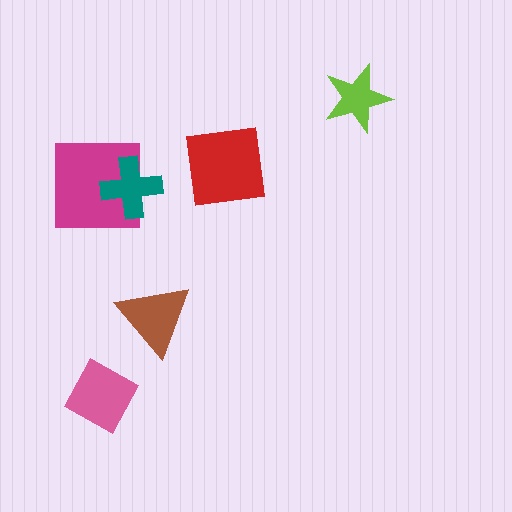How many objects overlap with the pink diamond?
0 objects overlap with the pink diamond.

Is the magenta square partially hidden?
Yes, it is partially covered by another shape.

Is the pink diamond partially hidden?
No, no other shape covers it.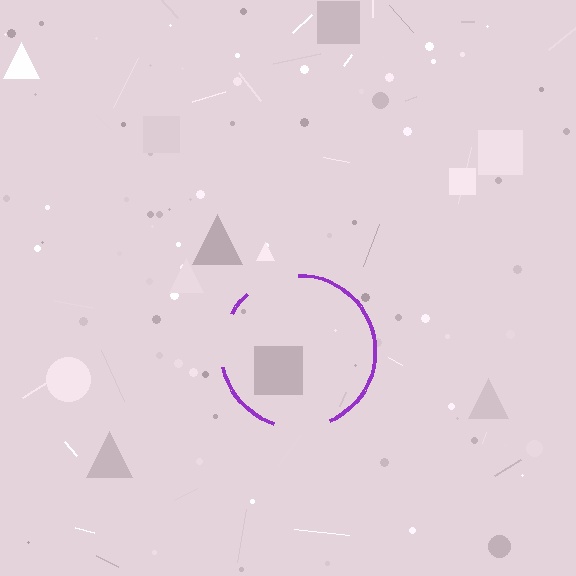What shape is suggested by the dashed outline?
The dashed outline suggests a circle.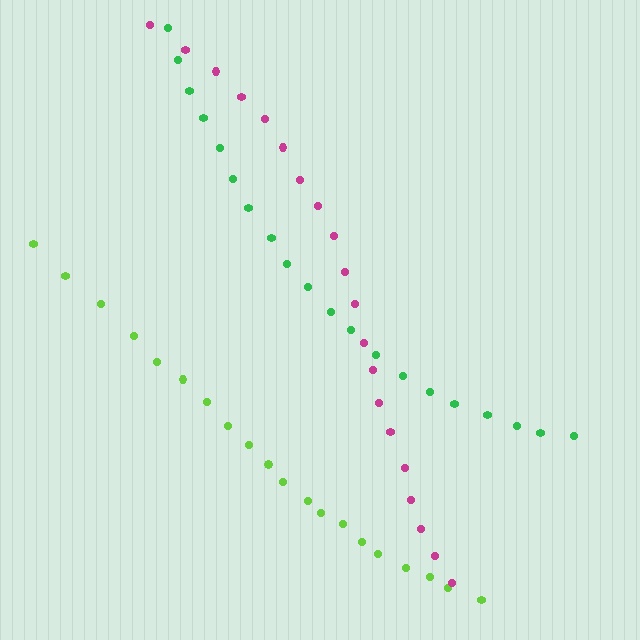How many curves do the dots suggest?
There are 3 distinct paths.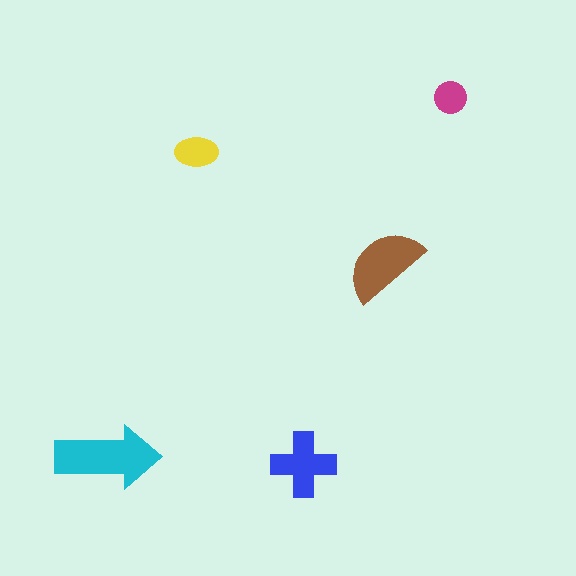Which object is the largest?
The cyan arrow.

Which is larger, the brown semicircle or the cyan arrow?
The cyan arrow.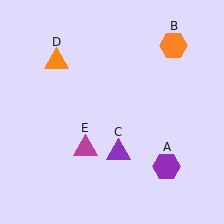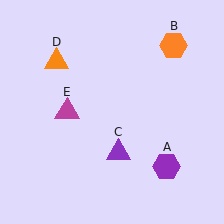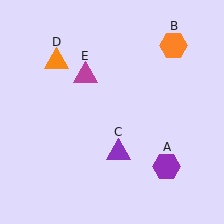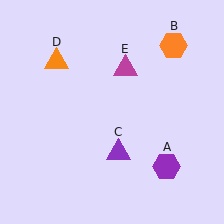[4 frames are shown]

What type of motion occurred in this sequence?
The magenta triangle (object E) rotated clockwise around the center of the scene.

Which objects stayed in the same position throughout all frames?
Purple hexagon (object A) and orange hexagon (object B) and purple triangle (object C) and orange triangle (object D) remained stationary.